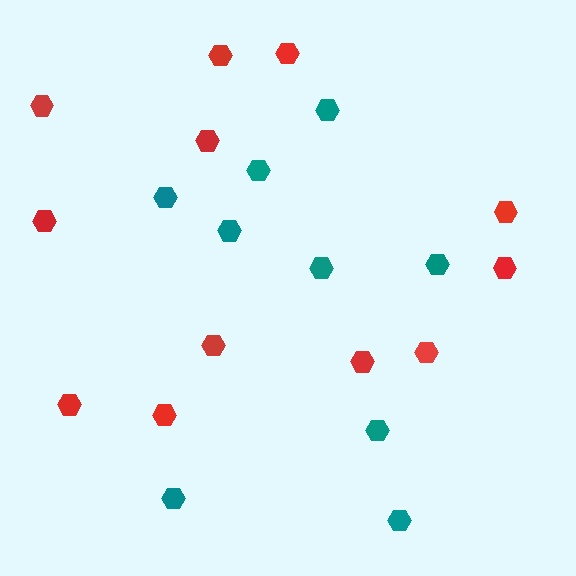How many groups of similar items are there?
There are 2 groups: one group of teal hexagons (9) and one group of red hexagons (12).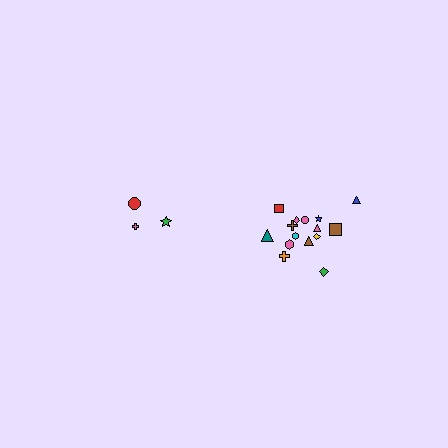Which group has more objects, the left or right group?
The right group.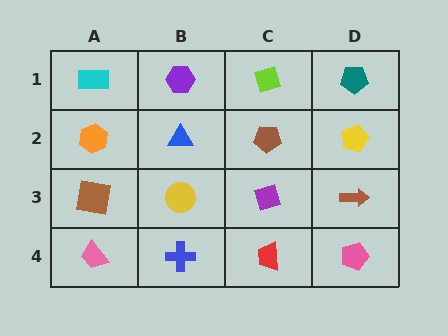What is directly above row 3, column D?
A yellow pentagon.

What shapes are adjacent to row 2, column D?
A teal pentagon (row 1, column D), a brown arrow (row 3, column D), a brown pentagon (row 2, column C).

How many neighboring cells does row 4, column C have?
3.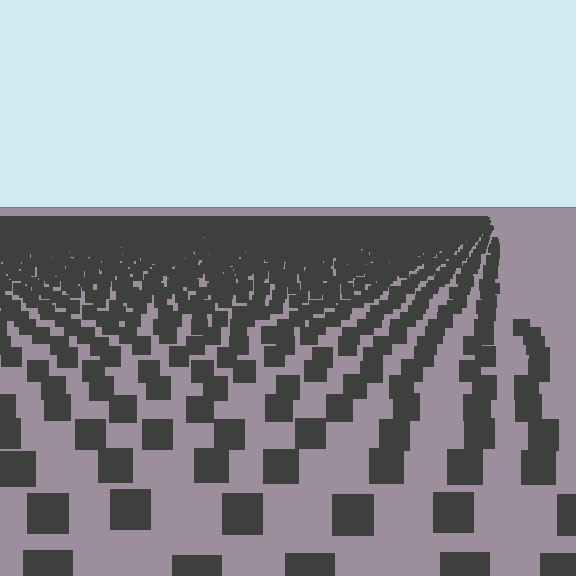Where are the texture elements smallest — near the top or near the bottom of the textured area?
Near the top.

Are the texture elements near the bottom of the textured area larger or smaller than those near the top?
Larger. Near the bottom, elements are closer to the viewer and appear at a bigger on-screen size.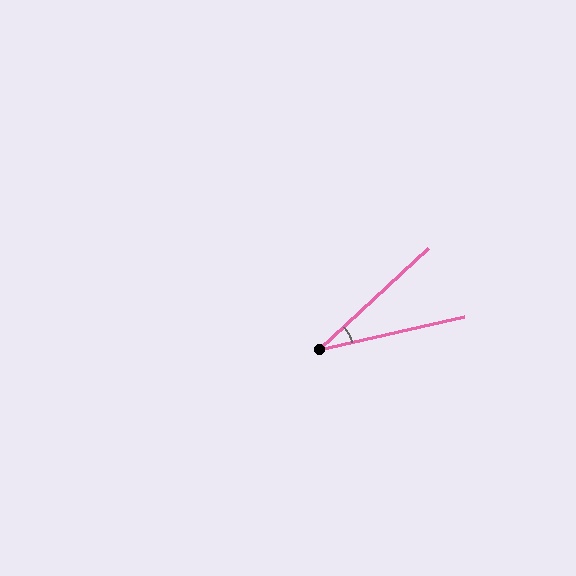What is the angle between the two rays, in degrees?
Approximately 30 degrees.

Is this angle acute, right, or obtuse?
It is acute.